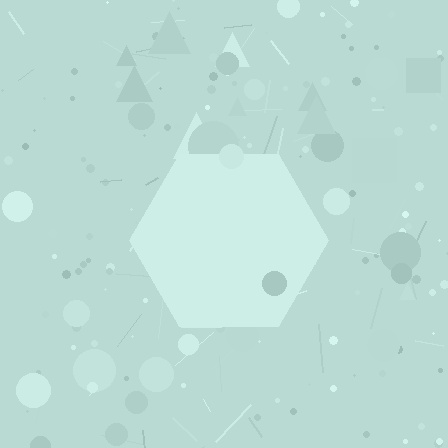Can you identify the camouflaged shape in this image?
The camouflaged shape is a hexagon.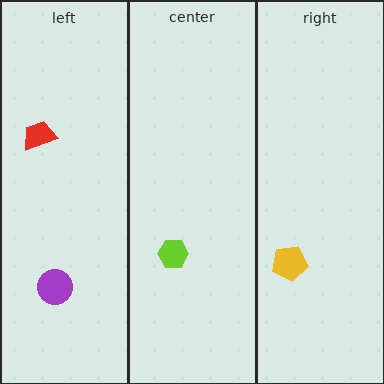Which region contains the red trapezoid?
The left region.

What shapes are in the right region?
The yellow pentagon.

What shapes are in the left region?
The red trapezoid, the purple circle.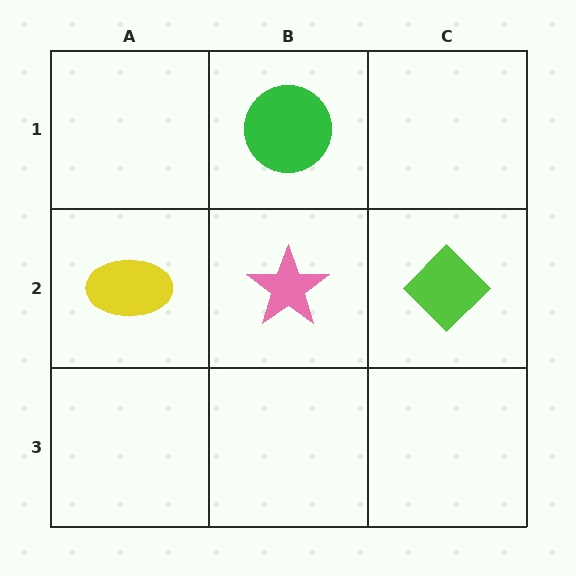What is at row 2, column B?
A pink star.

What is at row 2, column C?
A lime diamond.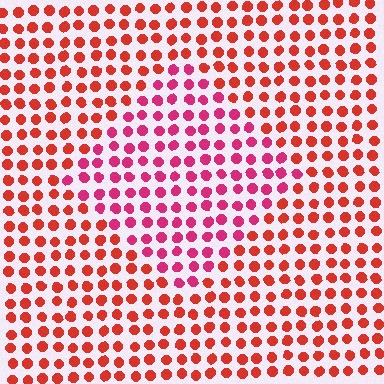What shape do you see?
I see a diamond.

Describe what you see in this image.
The image is filled with small red elements in a uniform arrangement. A diamond-shaped region is visible where the elements are tinted to a slightly different hue, forming a subtle color boundary.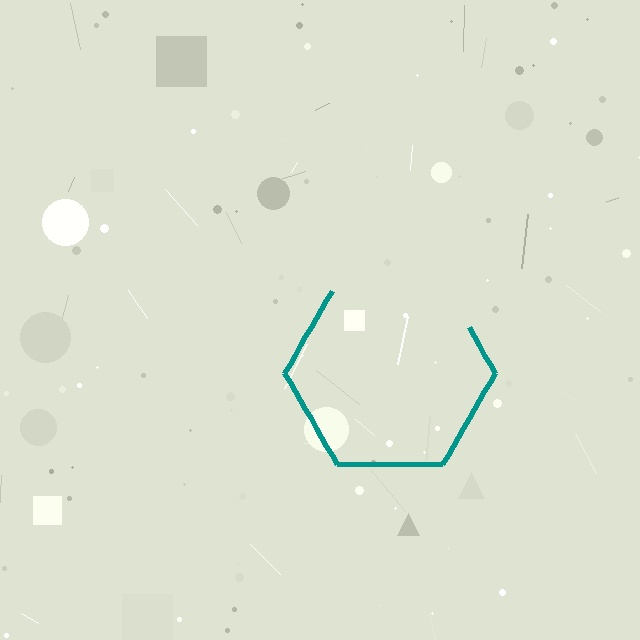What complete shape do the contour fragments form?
The contour fragments form a hexagon.